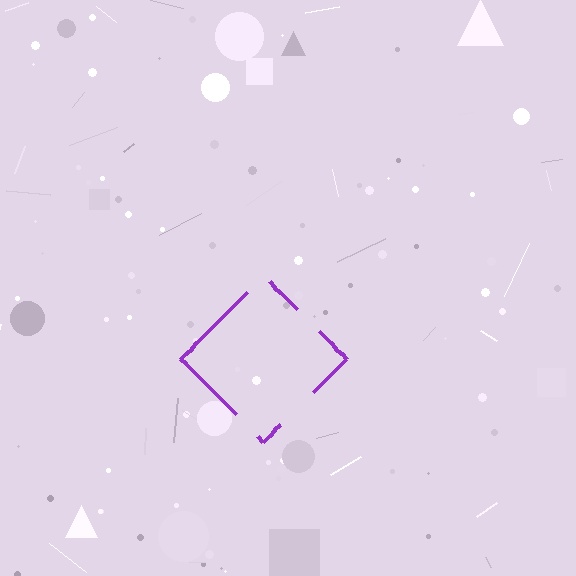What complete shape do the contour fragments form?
The contour fragments form a diamond.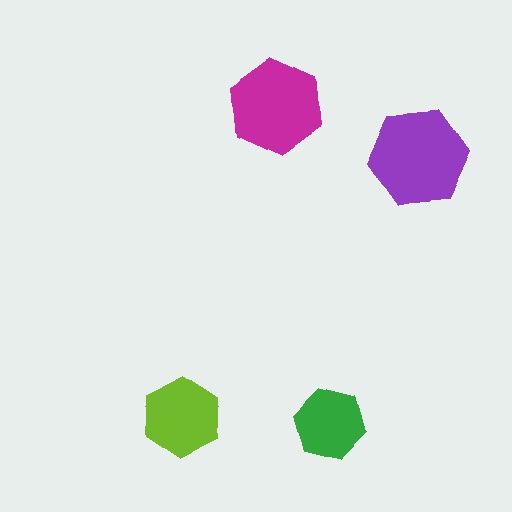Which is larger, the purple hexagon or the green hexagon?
The purple one.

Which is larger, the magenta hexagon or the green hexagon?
The magenta one.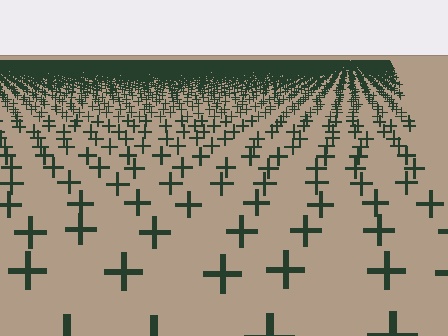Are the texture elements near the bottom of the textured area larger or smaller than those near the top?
Larger. Near the bottom, elements are closer to the viewer and appear at a bigger on-screen size.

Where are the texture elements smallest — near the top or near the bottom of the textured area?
Near the top.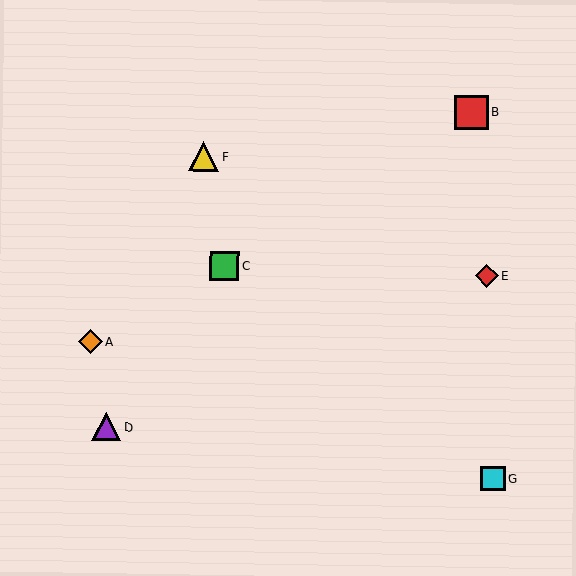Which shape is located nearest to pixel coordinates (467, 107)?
The red square (labeled B) at (471, 112) is nearest to that location.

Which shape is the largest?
The red square (labeled B) is the largest.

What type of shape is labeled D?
Shape D is a purple triangle.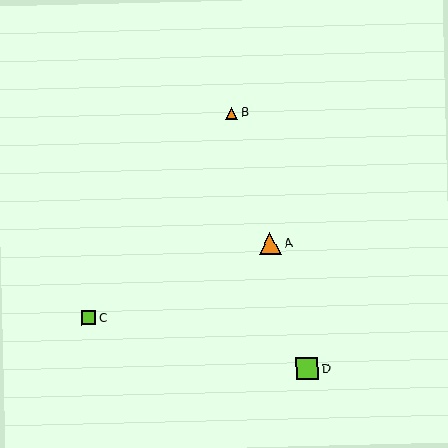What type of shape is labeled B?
Shape B is an orange triangle.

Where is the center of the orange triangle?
The center of the orange triangle is at (270, 244).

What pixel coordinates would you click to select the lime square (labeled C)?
Click at (89, 318) to select the lime square C.